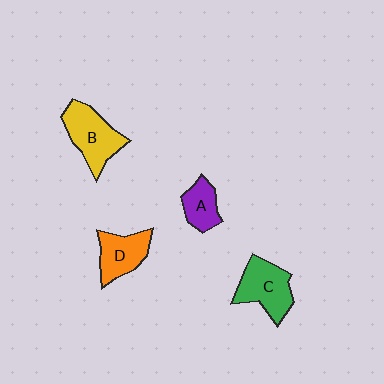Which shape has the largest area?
Shape B (yellow).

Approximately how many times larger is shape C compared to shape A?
Approximately 1.7 times.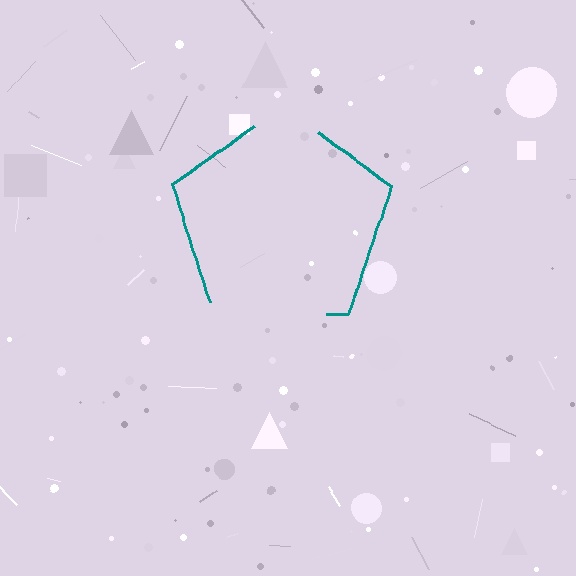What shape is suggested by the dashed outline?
The dashed outline suggests a pentagon.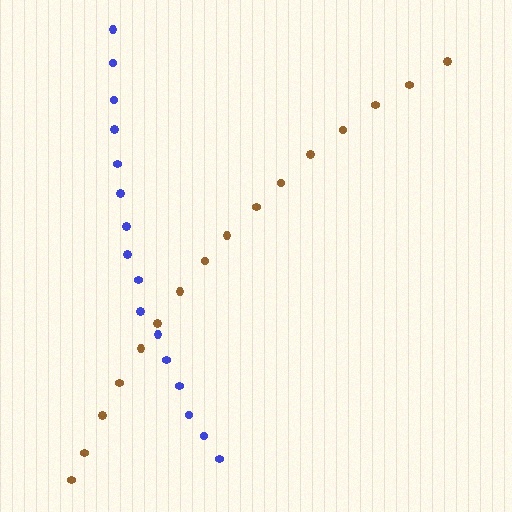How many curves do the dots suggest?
There are 2 distinct paths.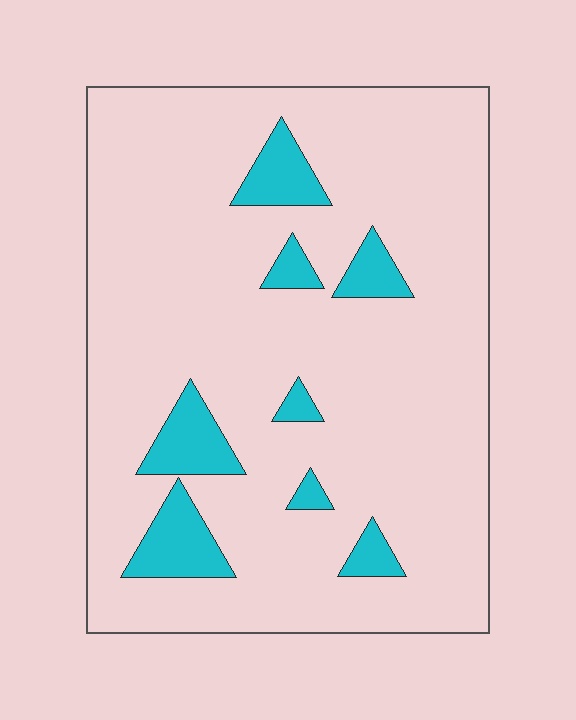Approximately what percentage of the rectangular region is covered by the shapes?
Approximately 10%.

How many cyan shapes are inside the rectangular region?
8.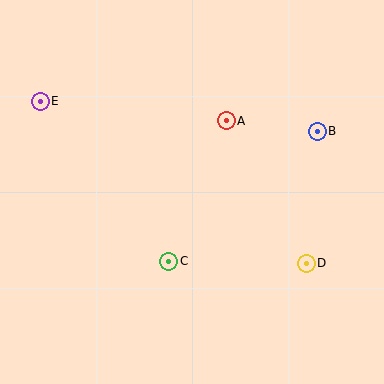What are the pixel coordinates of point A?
Point A is at (226, 121).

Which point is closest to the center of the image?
Point C at (169, 261) is closest to the center.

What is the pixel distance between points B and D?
The distance between B and D is 133 pixels.